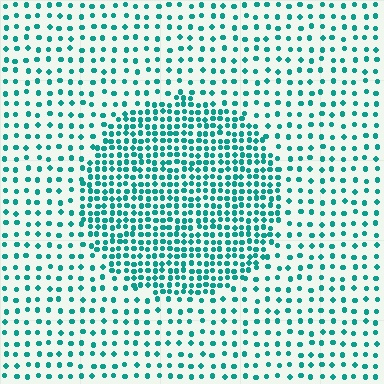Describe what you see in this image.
The image contains small teal elements arranged at two different densities. A circle-shaped region is visible where the elements are more densely packed than the surrounding area.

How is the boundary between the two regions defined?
The boundary is defined by a change in element density (approximately 2.3x ratio). All elements are the same color, size, and shape.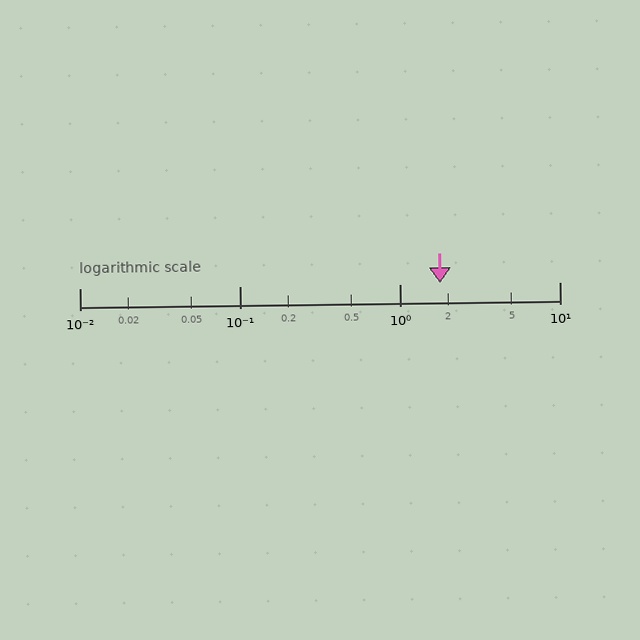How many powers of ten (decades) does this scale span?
The scale spans 3 decades, from 0.01 to 10.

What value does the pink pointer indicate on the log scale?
The pointer indicates approximately 1.8.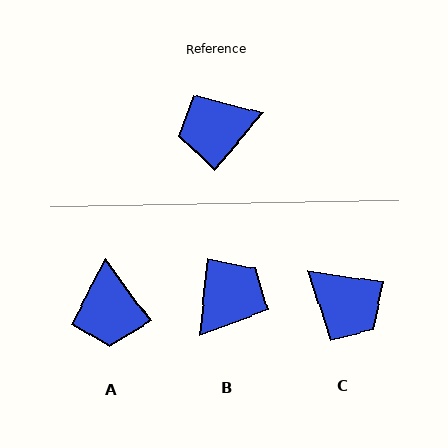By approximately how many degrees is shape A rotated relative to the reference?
Approximately 76 degrees counter-clockwise.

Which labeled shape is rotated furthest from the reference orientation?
B, about 146 degrees away.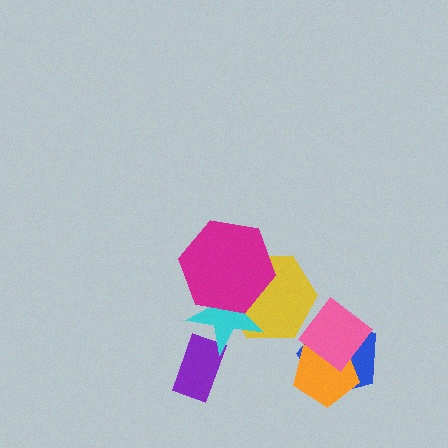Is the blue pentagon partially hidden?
Yes, it is partially covered by another shape.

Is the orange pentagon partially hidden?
Yes, it is partially covered by another shape.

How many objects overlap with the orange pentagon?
2 objects overlap with the orange pentagon.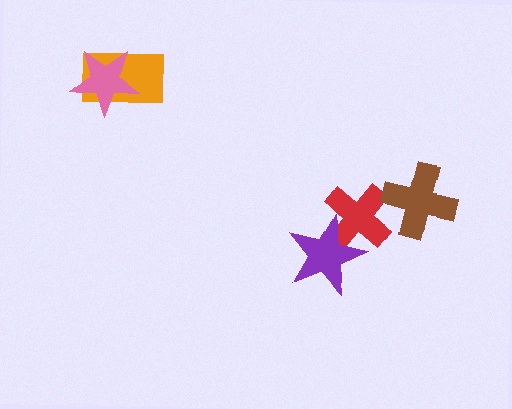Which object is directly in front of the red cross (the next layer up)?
The brown cross is directly in front of the red cross.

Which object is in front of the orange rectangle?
The pink star is in front of the orange rectangle.